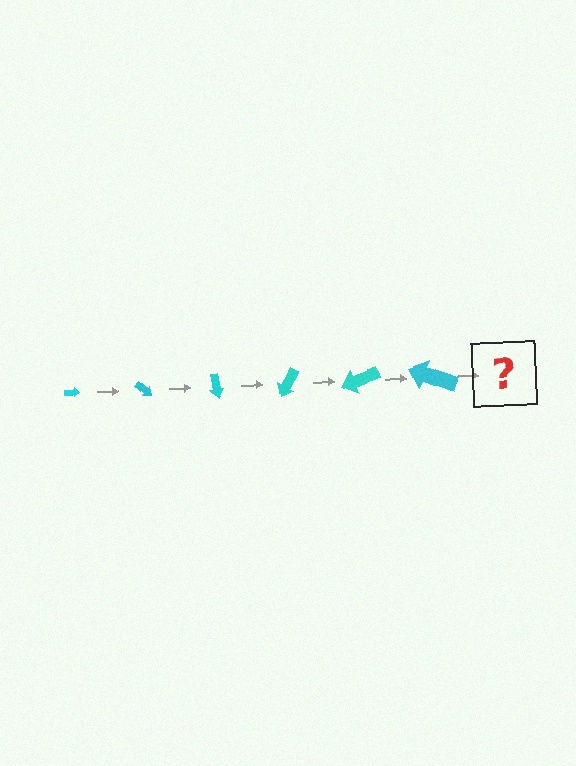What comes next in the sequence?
The next element should be an arrow, larger than the previous one and rotated 240 degrees from the start.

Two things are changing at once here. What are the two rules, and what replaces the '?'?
The two rules are that the arrow grows larger each step and it rotates 40 degrees each step. The '?' should be an arrow, larger than the previous one and rotated 240 degrees from the start.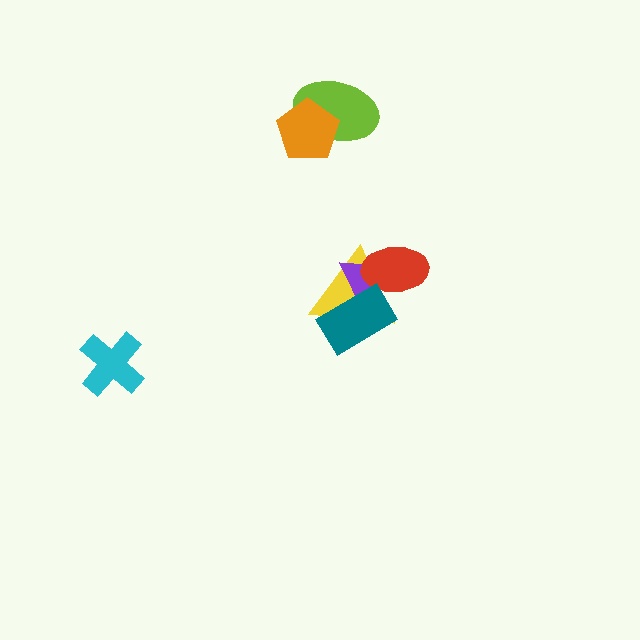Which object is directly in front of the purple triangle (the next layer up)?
The red ellipse is directly in front of the purple triangle.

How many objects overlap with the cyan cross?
0 objects overlap with the cyan cross.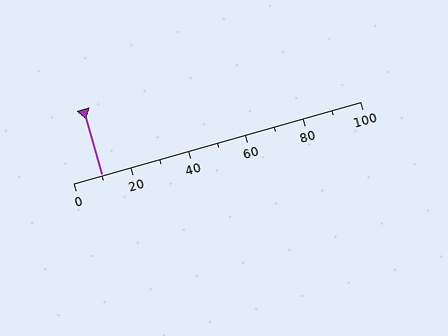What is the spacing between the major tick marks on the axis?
The major ticks are spaced 20 apart.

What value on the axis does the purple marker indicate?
The marker indicates approximately 10.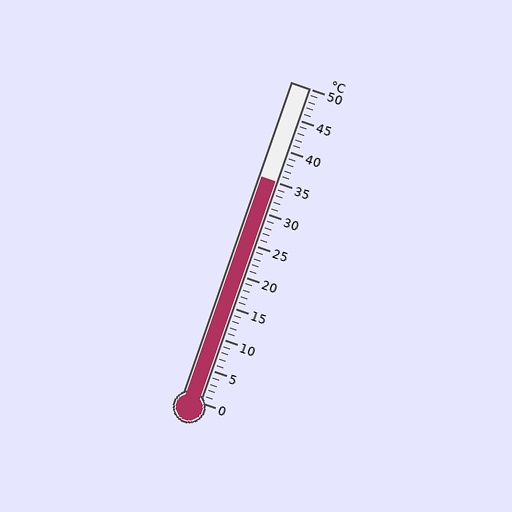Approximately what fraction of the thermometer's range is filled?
The thermometer is filled to approximately 70% of its range.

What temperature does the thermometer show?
The thermometer shows approximately 35°C.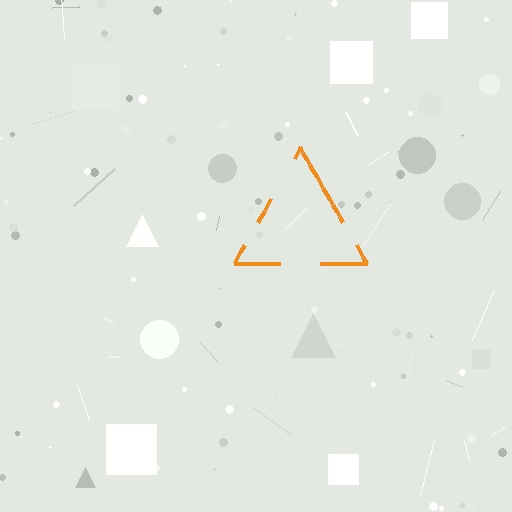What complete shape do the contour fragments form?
The contour fragments form a triangle.